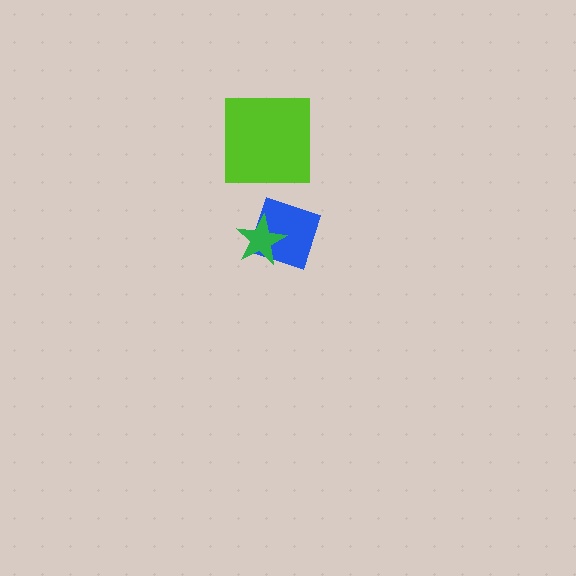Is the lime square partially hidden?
No, no other shape covers it.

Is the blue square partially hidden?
Yes, it is partially covered by another shape.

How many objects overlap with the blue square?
1 object overlaps with the blue square.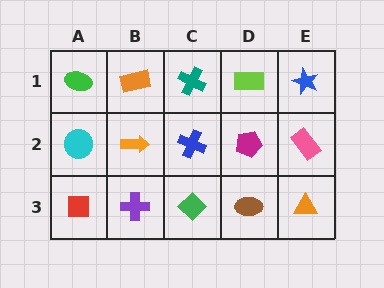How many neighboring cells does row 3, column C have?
3.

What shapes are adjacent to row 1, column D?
A magenta pentagon (row 2, column D), a teal cross (row 1, column C), a blue star (row 1, column E).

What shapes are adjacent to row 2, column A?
A green ellipse (row 1, column A), a red square (row 3, column A), an orange arrow (row 2, column B).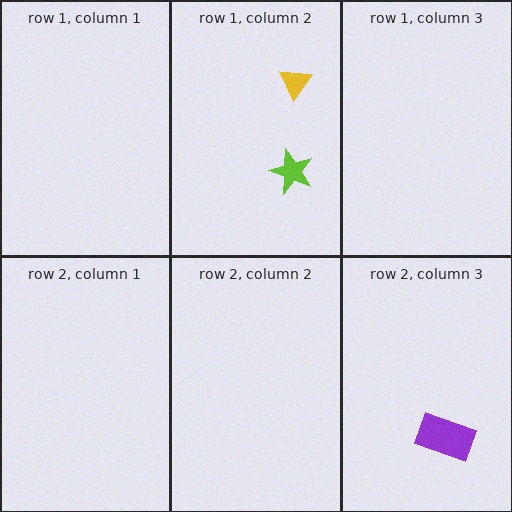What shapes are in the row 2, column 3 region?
The purple rectangle.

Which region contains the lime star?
The row 1, column 2 region.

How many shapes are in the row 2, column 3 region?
1.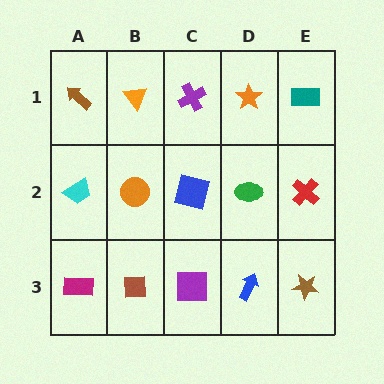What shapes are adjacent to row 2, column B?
An orange triangle (row 1, column B), a brown square (row 3, column B), a cyan trapezoid (row 2, column A), a blue square (row 2, column C).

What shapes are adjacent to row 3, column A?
A cyan trapezoid (row 2, column A), a brown square (row 3, column B).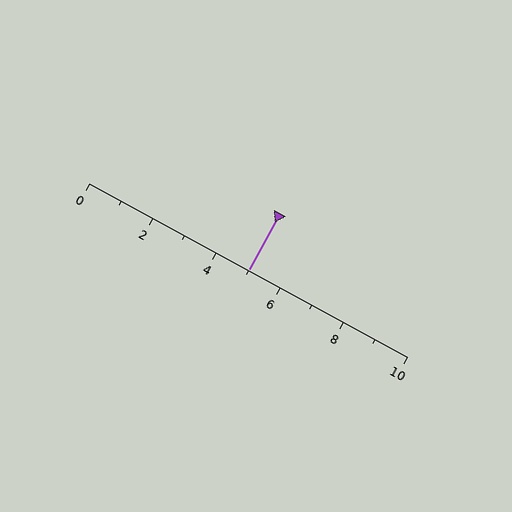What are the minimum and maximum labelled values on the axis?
The axis runs from 0 to 10.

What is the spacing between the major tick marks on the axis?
The major ticks are spaced 2 apart.